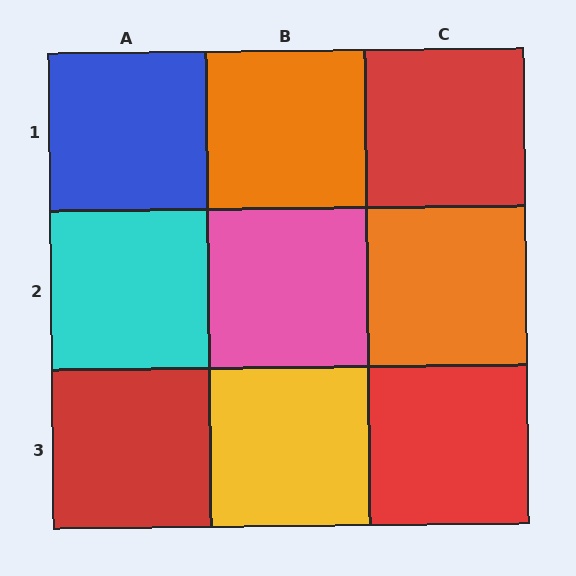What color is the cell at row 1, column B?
Orange.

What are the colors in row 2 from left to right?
Cyan, pink, orange.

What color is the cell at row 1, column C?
Red.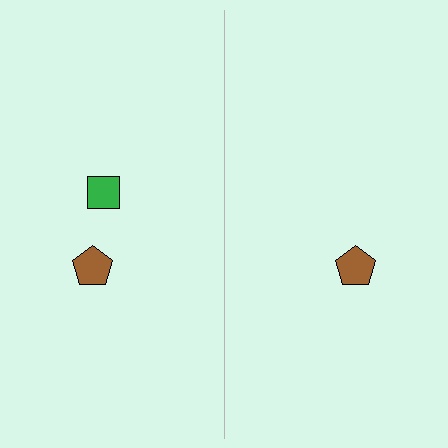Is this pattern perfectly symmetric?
No, the pattern is not perfectly symmetric. A green square is missing from the right side.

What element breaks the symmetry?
A green square is missing from the right side.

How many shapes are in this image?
There are 3 shapes in this image.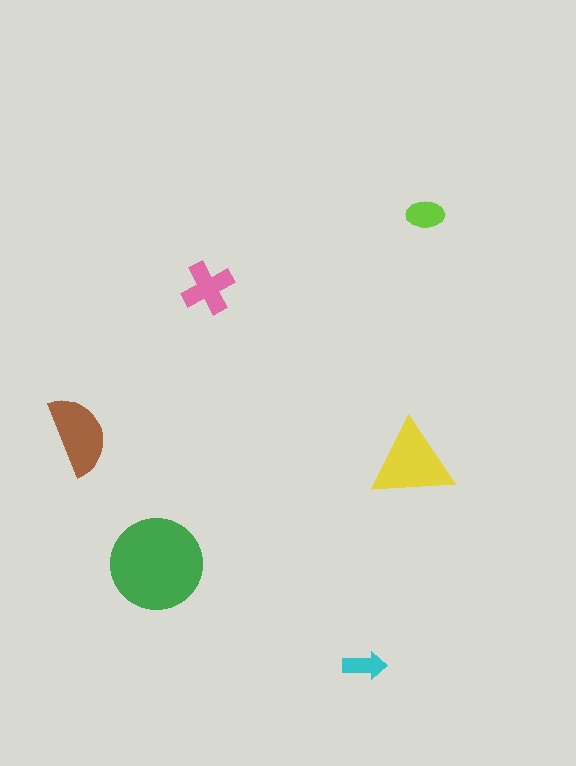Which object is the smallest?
The cyan arrow.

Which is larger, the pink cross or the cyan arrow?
The pink cross.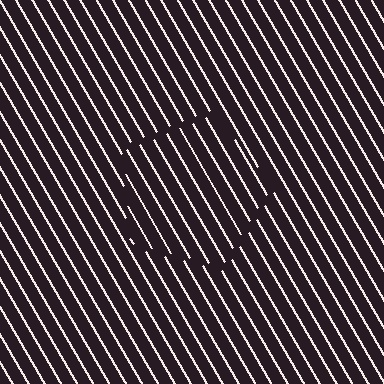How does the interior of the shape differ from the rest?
The interior of the shape contains the same grating, shifted by half a period — the contour is defined by the phase discontinuity where line-ends from the inner and outer gratings abut.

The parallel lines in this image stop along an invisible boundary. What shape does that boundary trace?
An illusory pentagon. The interior of the shape contains the same grating, shifted by half a period — the contour is defined by the phase discontinuity where line-ends from the inner and outer gratings abut.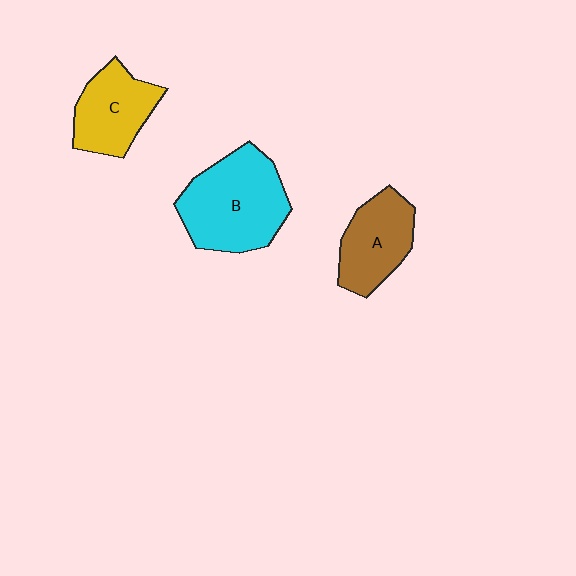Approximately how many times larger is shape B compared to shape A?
Approximately 1.5 times.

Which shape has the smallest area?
Shape C (yellow).